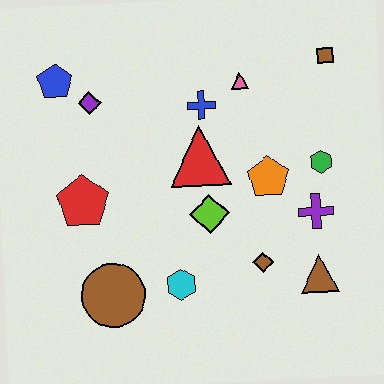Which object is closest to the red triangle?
The blue cross is closest to the red triangle.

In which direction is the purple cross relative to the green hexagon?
The purple cross is below the green hexagon.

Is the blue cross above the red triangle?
Yes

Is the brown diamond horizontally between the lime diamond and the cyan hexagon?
No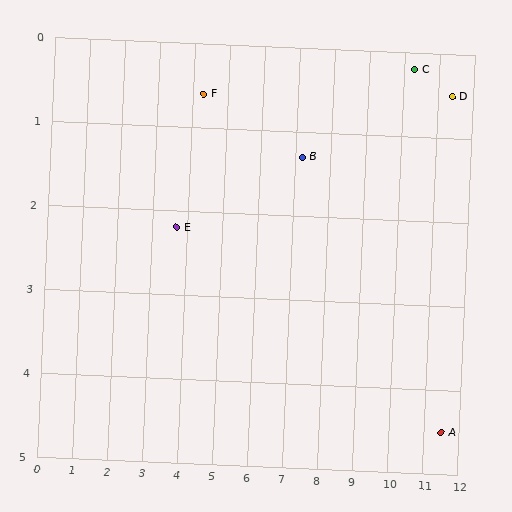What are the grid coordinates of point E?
Point E is at approximately (3.7, 2.2).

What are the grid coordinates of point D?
Point D is at approximately (11.4, 0.5).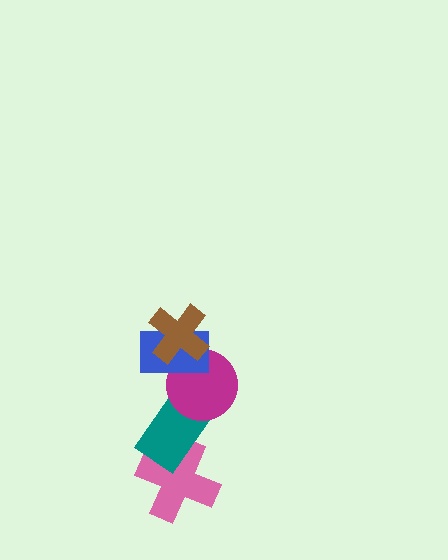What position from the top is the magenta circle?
The magenta circle is 3rd from the top.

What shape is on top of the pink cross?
The teal rectangle is on top of the pink cross.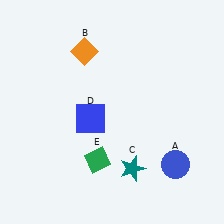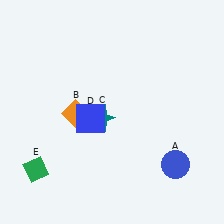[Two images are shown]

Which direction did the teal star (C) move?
The teal star (C) moved up.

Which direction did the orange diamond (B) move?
The orange diamond (B) moved down.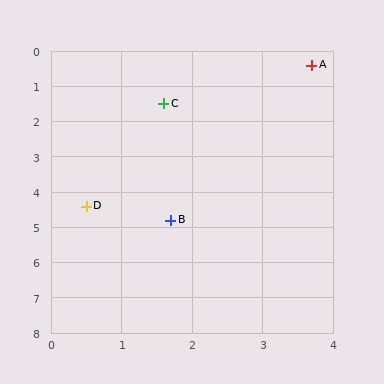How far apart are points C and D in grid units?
Points C and D are about 3.1 grid units apart.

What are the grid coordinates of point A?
Point A is at approximately (3.7, 0.4).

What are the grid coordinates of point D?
Point D is at approximately (0.5, 4.4).